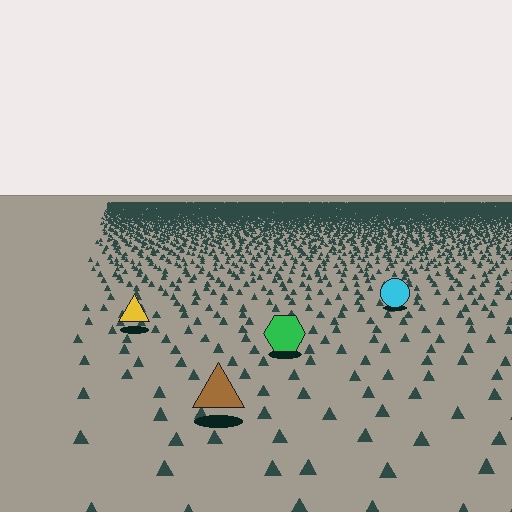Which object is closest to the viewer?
The brown triangle is closest. The texture marks near it are larger and more spread out.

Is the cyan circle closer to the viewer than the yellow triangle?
No. The yellow triangle is closer — you can tell from the texture gradient: the ground texture is coarser near it.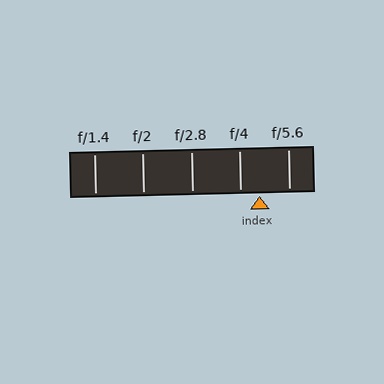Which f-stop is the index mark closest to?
The index mark is closest to f/4.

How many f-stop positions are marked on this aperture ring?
There are 5 f-stop positions marked.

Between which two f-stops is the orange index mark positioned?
The index mark is between f/4 and f/5.6.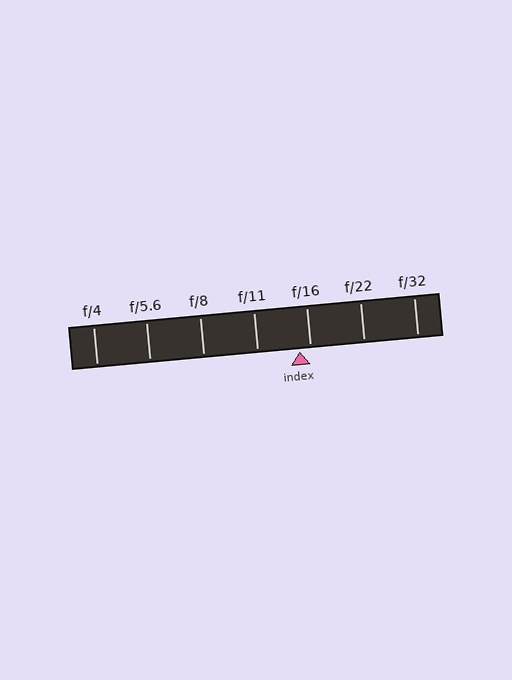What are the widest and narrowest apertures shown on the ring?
The widest aperture shown is f/4 and the narrowest is f/32.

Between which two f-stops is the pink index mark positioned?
The index mark is between f/11 and f/16.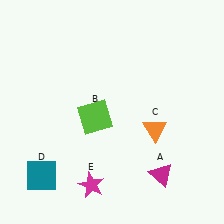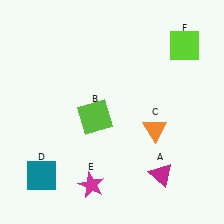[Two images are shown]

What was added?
A lime square (F) was added in Image 2.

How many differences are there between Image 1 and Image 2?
There is 1 difference between the two images.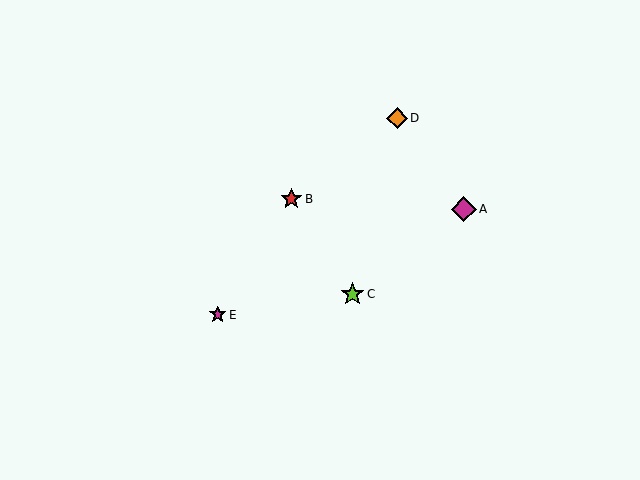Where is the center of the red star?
The center of the red star is at (291, 199).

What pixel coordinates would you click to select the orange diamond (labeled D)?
Click at (397, 118) to select the orange diamond D.